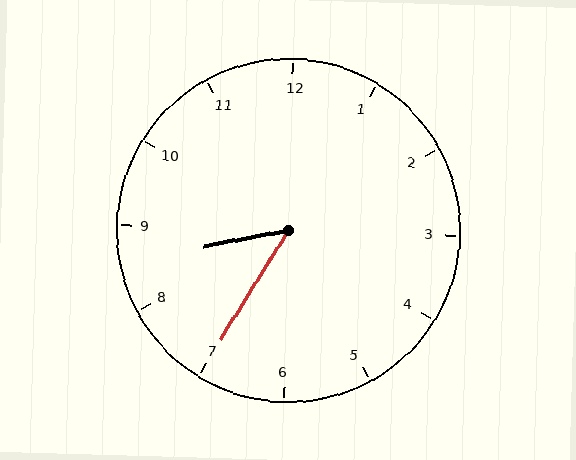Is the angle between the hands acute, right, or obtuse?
It is acute.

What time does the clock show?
8:35.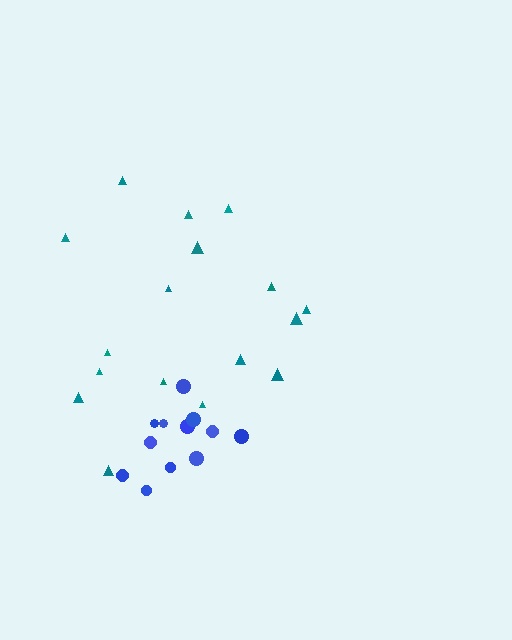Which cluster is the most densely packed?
Blue.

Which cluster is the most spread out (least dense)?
Teal.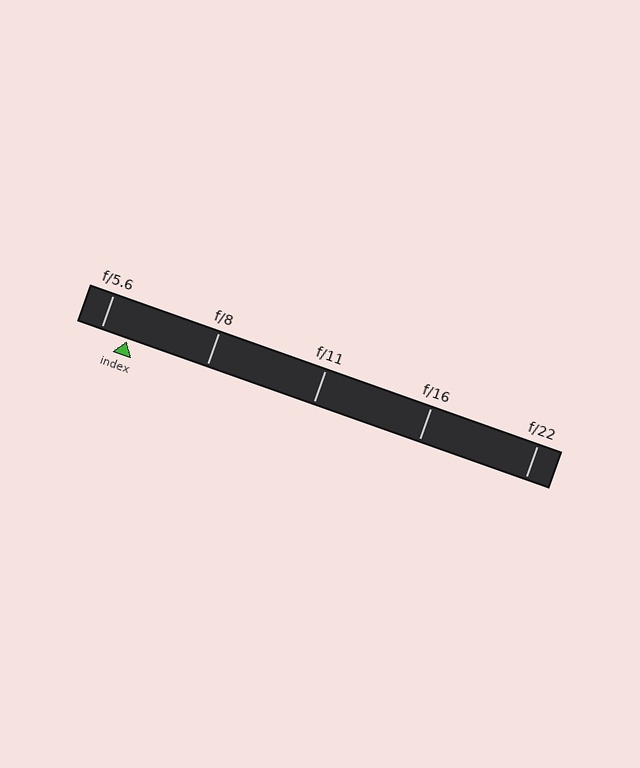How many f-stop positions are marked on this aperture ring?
There are 5 f-stop positions marked.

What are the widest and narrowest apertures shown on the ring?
The widest aperture shown is f/5.6 and the narrowest is f/22.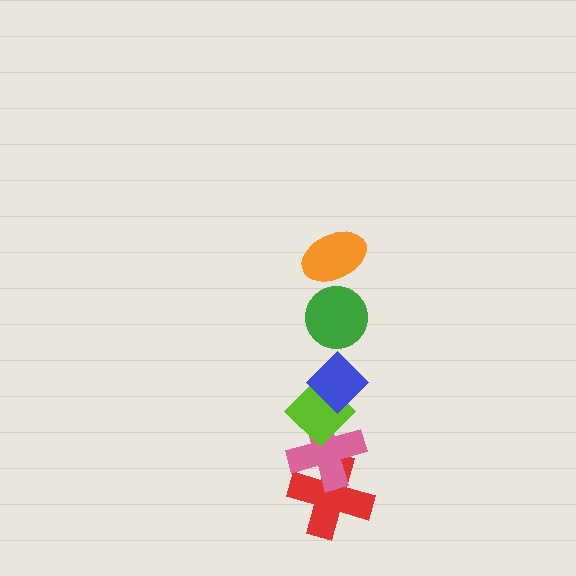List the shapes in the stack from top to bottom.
From top to bottom: the orange ellipse, the green circle, the blue diamond, the lime diamond, the pink cross, the red cross.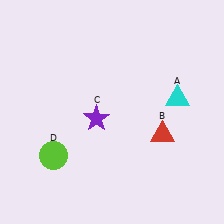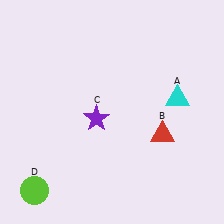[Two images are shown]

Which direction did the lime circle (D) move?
The lime circle (D) moved down.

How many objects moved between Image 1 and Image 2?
1 object moved between the two images.